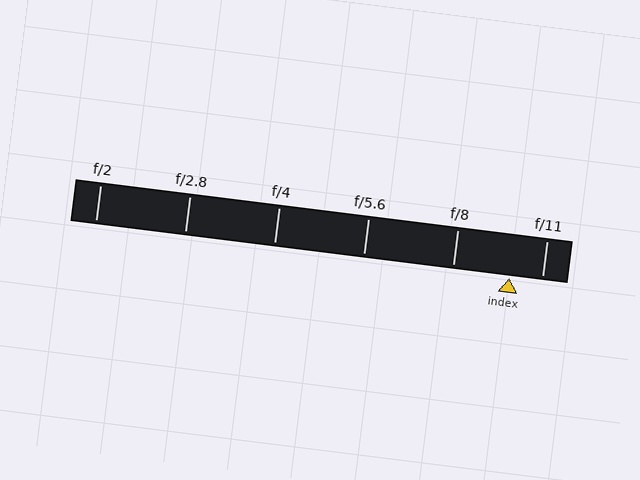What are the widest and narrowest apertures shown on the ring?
The widest aperture shown is f/2 and the narrowest is f/11.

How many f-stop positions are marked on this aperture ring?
There are 6 f-stop positions marked.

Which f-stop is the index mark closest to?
The index mark is closest to f/11.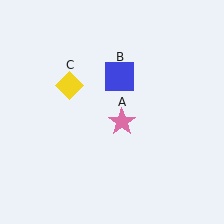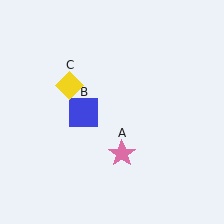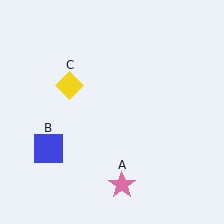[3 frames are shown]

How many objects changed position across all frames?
2 objects changed position: pink star (object A), blue square (object B).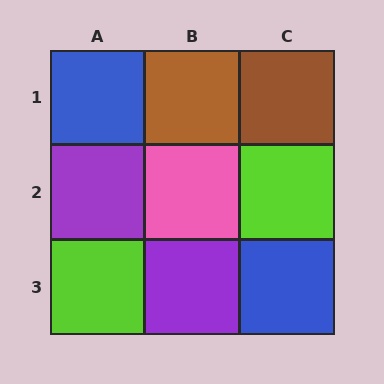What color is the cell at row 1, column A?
Blue.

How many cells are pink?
1 cell is pink.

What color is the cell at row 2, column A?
Purple.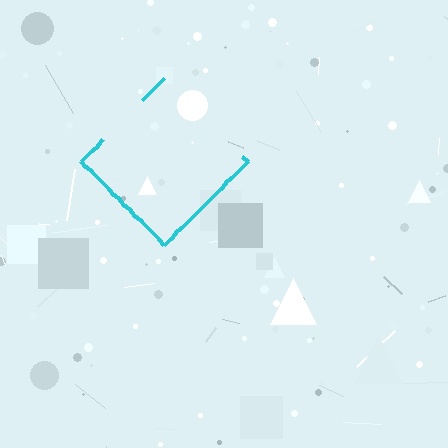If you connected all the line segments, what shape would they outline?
They would outline a diamond.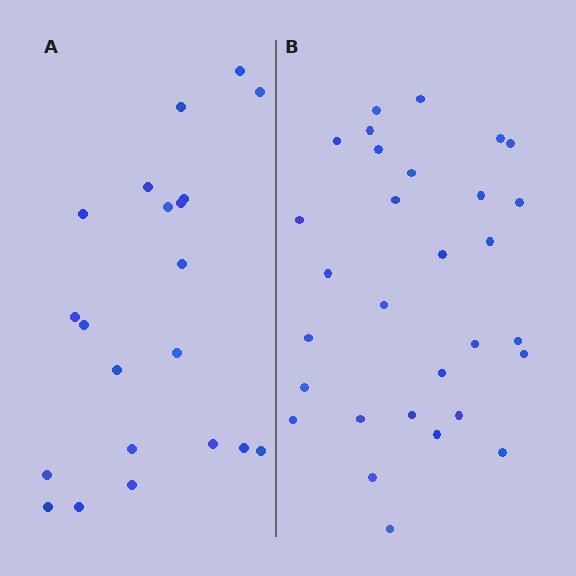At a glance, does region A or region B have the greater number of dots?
Region B (the right region) has more dots.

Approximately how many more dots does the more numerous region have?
Region B has roughly 8 or so more dots than region A.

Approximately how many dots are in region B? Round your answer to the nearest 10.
About 30 dots.